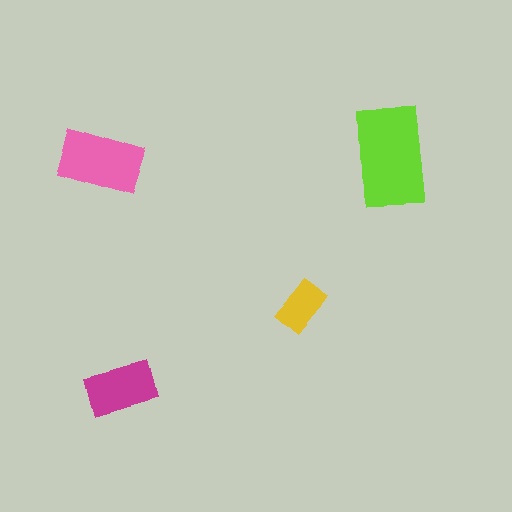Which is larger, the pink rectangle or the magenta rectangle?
The pink one.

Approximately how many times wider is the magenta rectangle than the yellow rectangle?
About 1.5 times wider.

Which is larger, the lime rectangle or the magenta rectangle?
The lime one.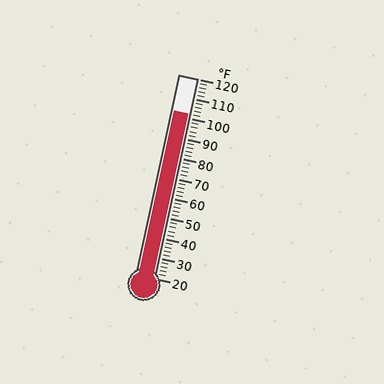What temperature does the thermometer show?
The thermometer shows approximately 102°F.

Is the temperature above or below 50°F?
The temperature is above 50°F.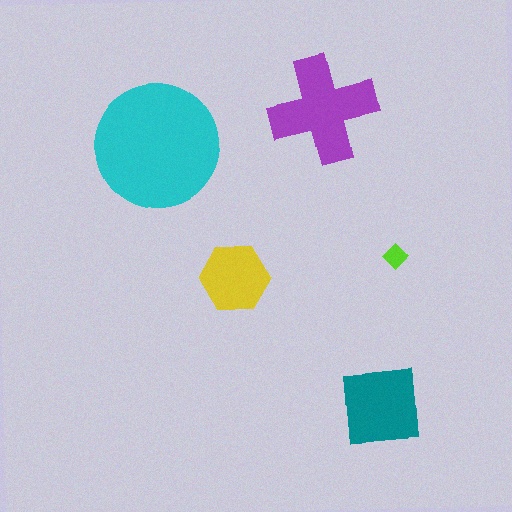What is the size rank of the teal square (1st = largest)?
3rd.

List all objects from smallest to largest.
The lime diamond, the yellow hexagon, the teal square, the purple cross, the cyan circle.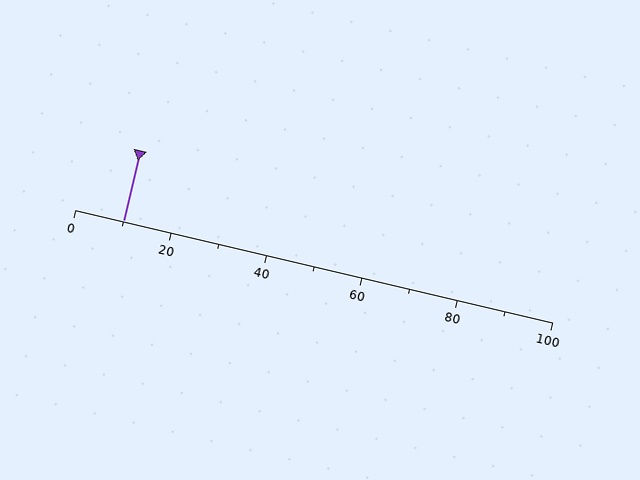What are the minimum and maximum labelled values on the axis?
The axis runs from 0 to 100.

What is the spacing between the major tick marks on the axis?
The major ticks are spaced 20 apart.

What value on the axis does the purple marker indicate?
The marker indicates approximately 10.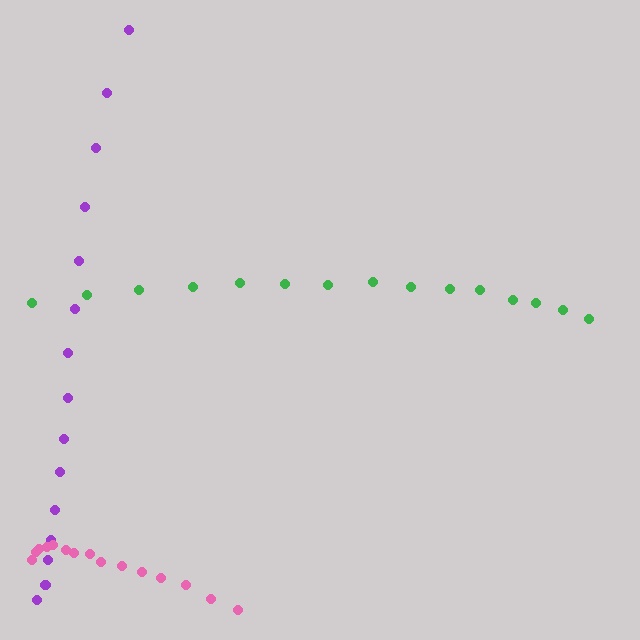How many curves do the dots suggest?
There are 3 distinct paths.